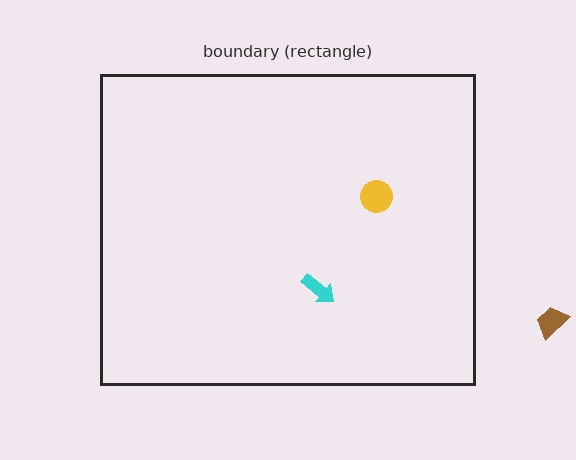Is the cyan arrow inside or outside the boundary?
Inside.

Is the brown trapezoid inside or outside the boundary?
Outside.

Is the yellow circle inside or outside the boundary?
Inside.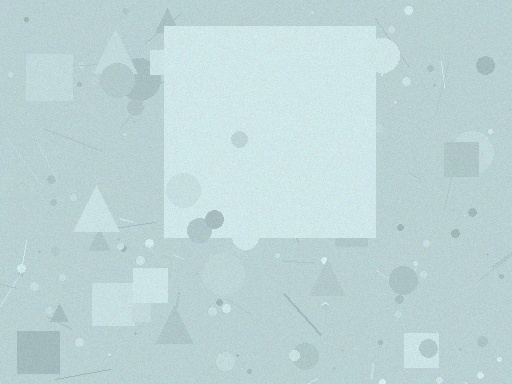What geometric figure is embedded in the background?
A square is embedded in the background.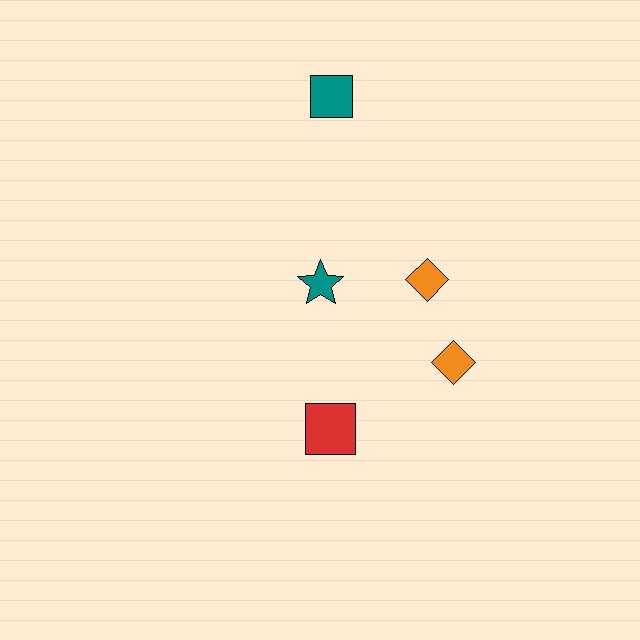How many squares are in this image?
There are 2 squares.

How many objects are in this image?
There are 5 objects.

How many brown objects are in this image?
There are no brown objects.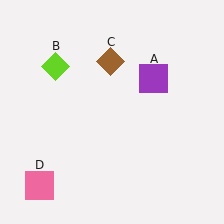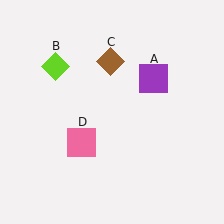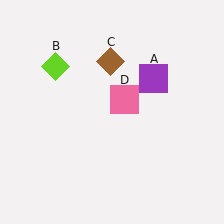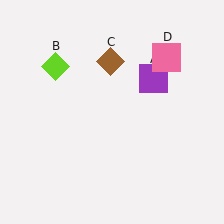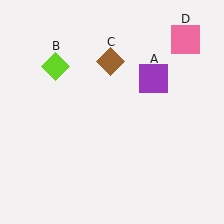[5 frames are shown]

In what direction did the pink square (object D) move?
The pink square (object D) moved up and to the right.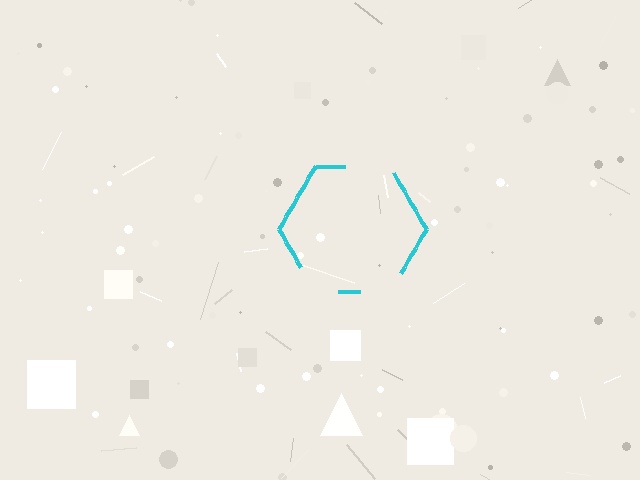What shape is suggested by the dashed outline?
The dashed outline suggests a hexagon.